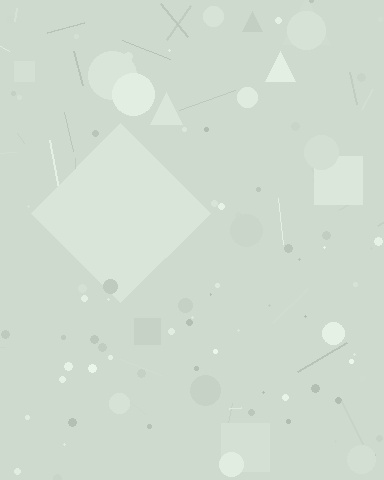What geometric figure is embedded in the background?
A diamond is embedded in the background.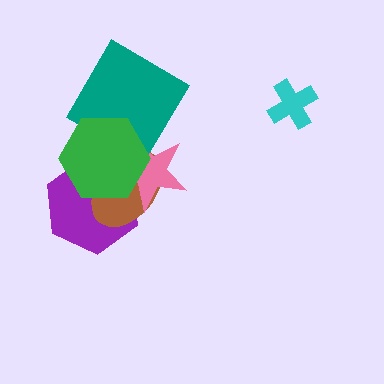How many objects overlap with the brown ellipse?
3 objects overlap with the brown ellipse.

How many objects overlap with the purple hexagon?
3 objects overlap with the purple hexagon.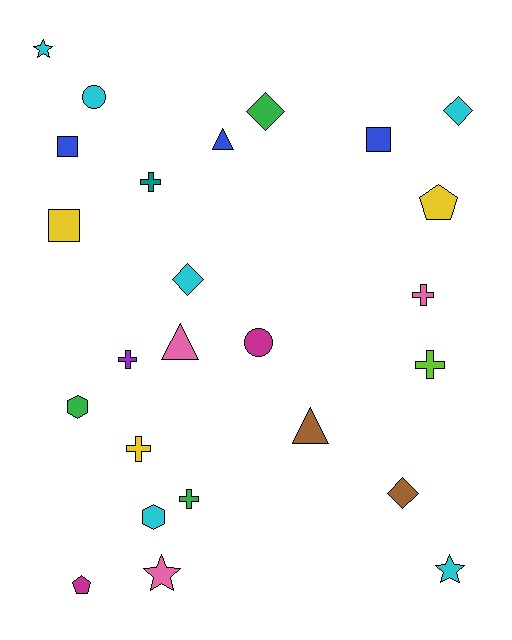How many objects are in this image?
There are 25 objects.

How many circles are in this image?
There are 2 circles.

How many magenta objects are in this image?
There are 2 magenta objects.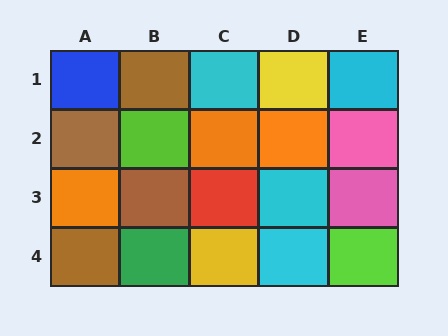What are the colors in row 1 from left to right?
Blue, brown, cyan, yellow, cyan.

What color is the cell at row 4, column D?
Cyan.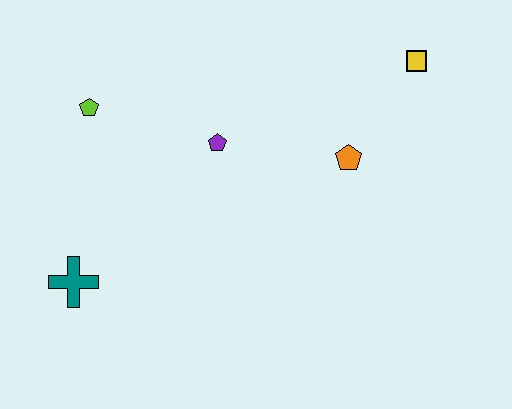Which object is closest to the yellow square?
The orange pentagon is closest to the yellow square.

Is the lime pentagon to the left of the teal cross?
No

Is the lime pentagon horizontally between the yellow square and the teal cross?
Yes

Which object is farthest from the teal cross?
The yellow square is farthest from the teal cross.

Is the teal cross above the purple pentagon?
No